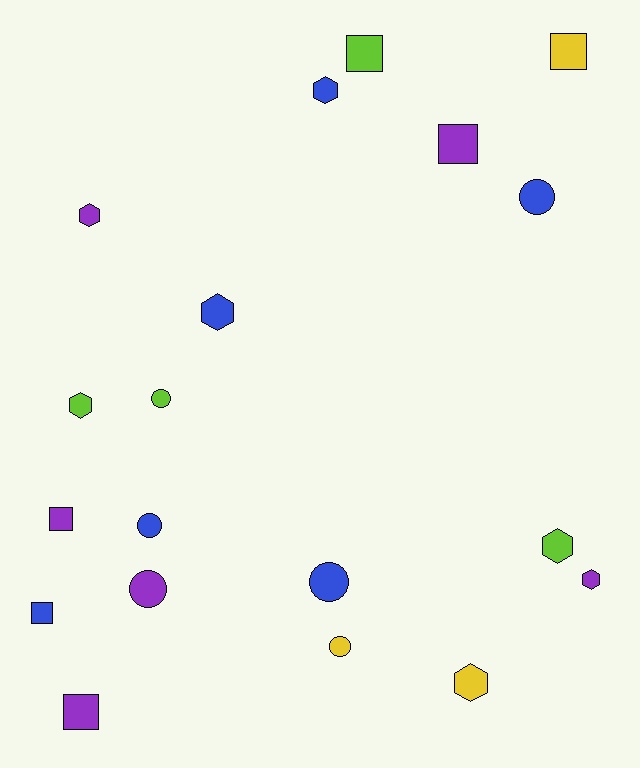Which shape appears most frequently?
Hexagon, with 7 objects.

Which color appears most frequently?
Purple, with 6 objects.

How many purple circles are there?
There is 1 purple circle.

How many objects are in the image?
There are 19 objects.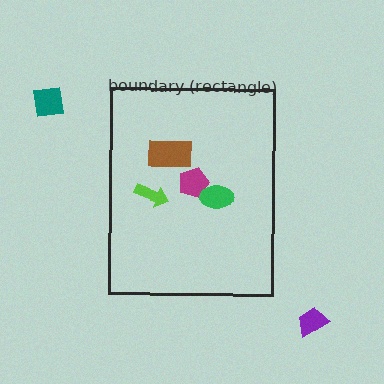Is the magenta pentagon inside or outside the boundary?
Inside.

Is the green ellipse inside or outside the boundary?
Inside.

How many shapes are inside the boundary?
4 inside, 2 outside.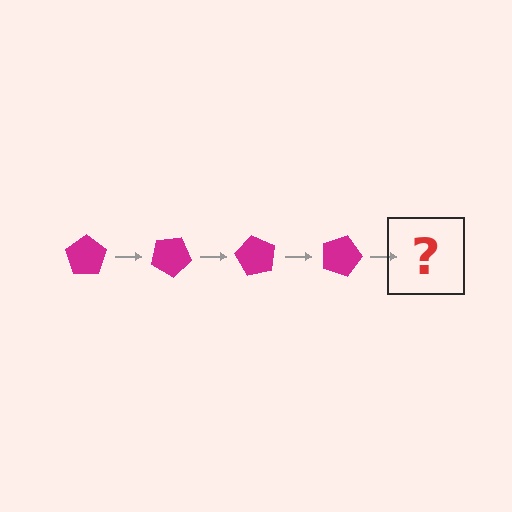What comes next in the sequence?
The next element should be a magenta pentagon rotated 120 degrees.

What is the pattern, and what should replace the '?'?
The pattern is that the pentagon rotates 30 degrees each step. The '?' should be a magenta pentagon rotated 120 degrees.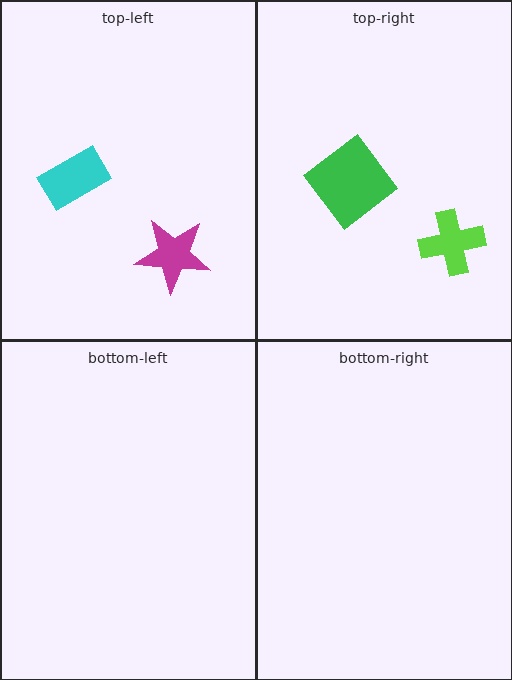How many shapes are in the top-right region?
2.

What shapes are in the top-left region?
The cyan rectangle, the magenta star.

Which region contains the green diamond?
The top-right region.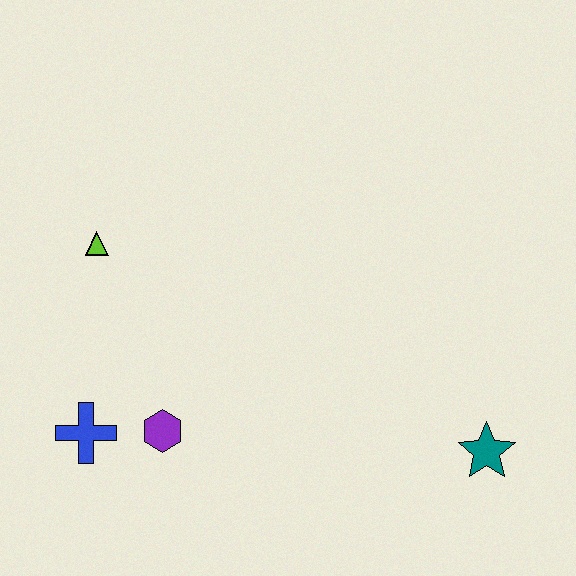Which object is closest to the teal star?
The purple hexagon is closest to the teal star.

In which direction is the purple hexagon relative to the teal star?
The purple hexagon is to the left of the teal star.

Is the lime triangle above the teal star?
Yes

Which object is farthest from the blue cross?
The teal star is farthest from the blue cross.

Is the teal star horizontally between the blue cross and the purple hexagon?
No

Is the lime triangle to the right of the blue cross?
Yes